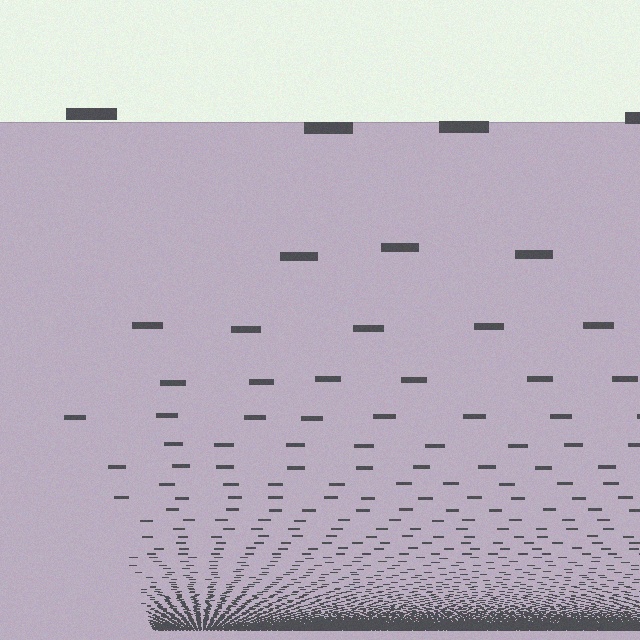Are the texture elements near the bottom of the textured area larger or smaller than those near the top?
Smaller. The gradient is inverted — elements near the bottom are smaller and denser.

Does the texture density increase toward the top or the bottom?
Density increases toward the bottom.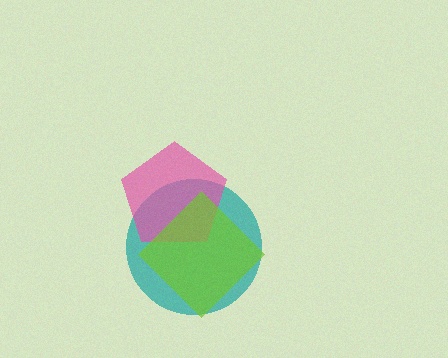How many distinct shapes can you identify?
There are 3 distinct shapes: a teal circle, a pink pentagon, a lime diamond.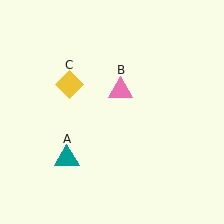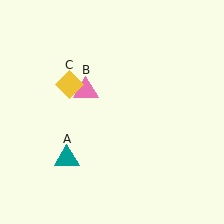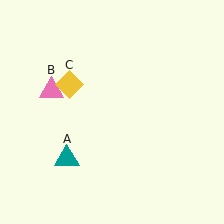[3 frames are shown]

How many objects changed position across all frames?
1 object changed position: pink triangle (object B).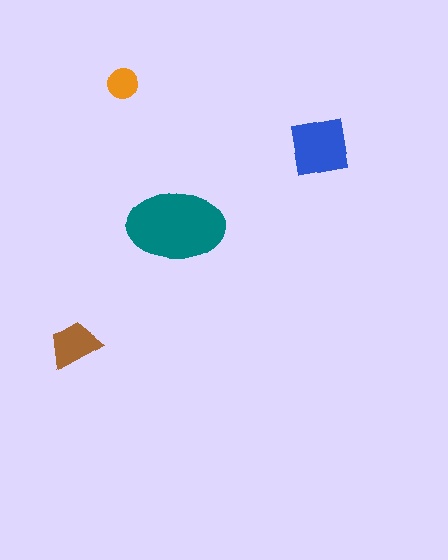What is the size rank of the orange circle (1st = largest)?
4th.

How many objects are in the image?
There are 4 objects in the image.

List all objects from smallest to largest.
The orange circle, the brown trapezoid, the blue square, the teal ellipse.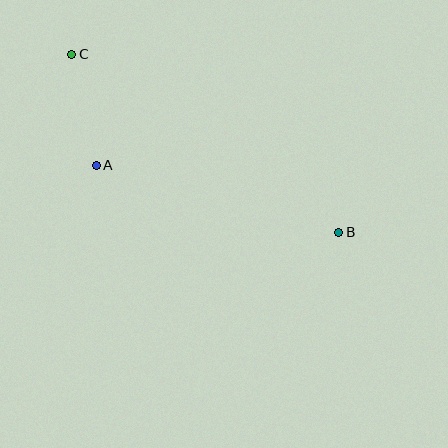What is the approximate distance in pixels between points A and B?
The distance between A and B is approximately 252 pixels.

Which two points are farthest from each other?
Points B and C are farthest from each other.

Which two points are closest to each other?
Points A and C are closest to each other.